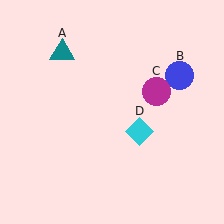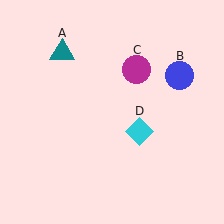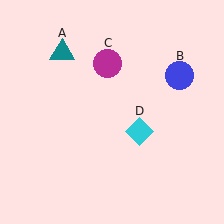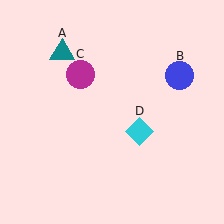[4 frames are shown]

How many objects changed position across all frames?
1 object changed position: magenta circle (object C).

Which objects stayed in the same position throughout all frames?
Teal triangle (object A) and blue circle (object B) and cyan diamond (object D) remained stationary.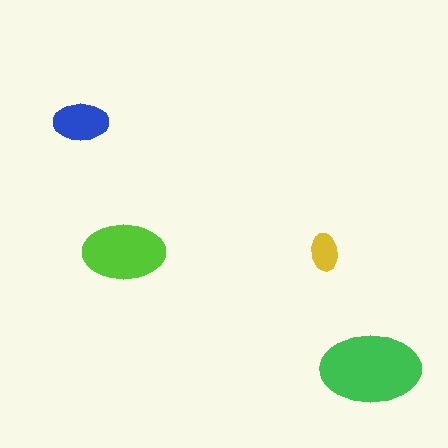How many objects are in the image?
There are 4 objects in the image.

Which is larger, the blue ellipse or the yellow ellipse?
The blue one.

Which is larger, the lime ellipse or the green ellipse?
The green one.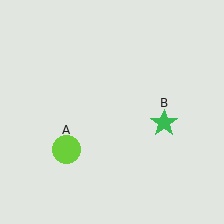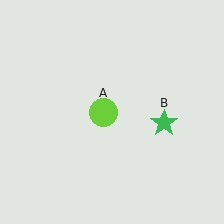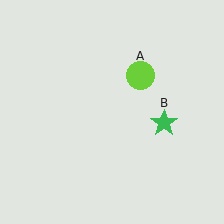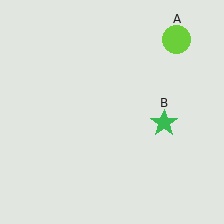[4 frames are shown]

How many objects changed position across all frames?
1 object changed position: lime circle (object A).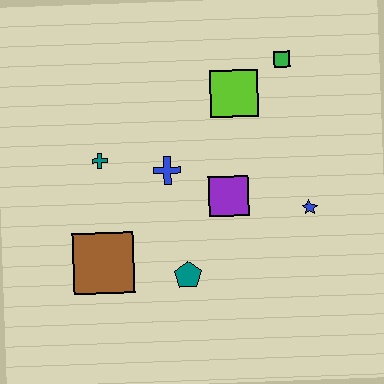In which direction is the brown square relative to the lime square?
The brown square is below the lime square.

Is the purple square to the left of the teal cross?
No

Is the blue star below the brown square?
No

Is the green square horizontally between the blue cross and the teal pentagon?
No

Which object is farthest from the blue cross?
The green square is farthest from the blue cross.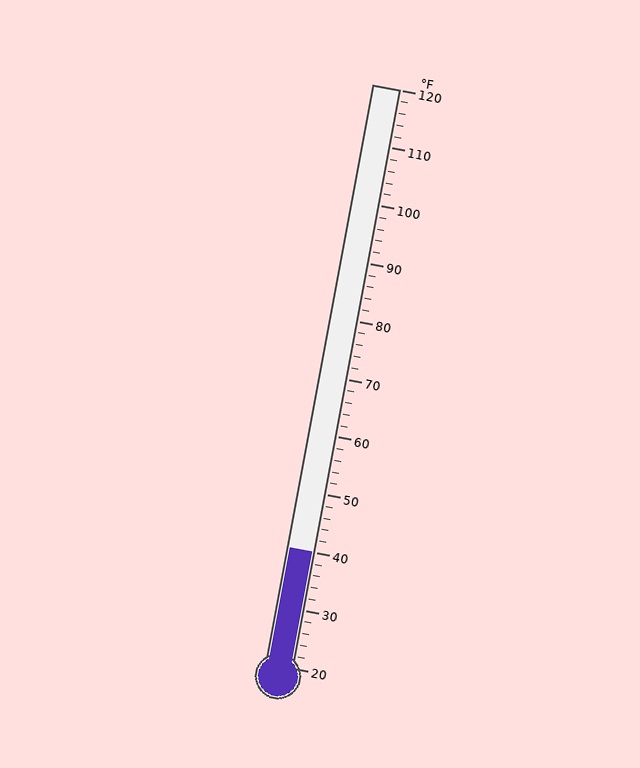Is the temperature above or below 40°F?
The temperature is at 40°F.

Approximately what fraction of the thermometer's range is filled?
The thermometer is filled to approximately 20% of its range.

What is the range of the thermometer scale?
The thermometer scale ranges from 20°F to 120°F.